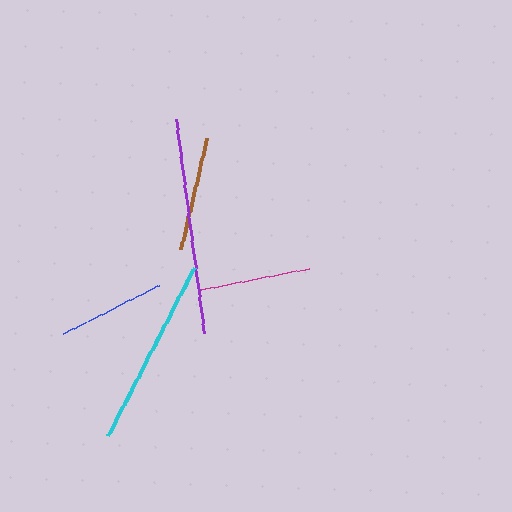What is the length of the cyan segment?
The cyan segment is approximately 189 pixels long.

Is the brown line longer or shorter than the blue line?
The brown line is longer than the blue line.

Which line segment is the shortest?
The blue line is the shortest at approximately 107 pixels.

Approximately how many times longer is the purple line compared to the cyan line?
The purple line is approximately 1.1 times the length of the cyan line.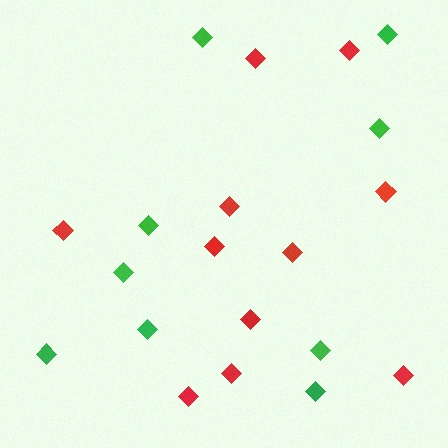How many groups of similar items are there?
There are 2 groups: one group of red diamonds (11) and one group of green diamonds (9).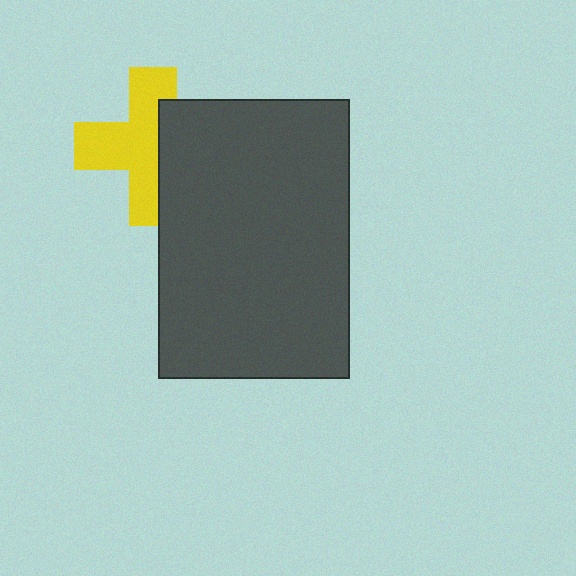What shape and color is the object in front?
The object in front is a dark gray rectangle.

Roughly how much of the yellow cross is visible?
About half of it is visible (roughly 60%).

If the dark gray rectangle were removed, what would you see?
You would see the complete yellow cross.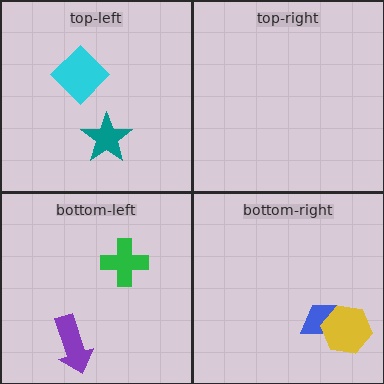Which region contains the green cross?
The bottom-left region.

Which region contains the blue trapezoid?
The bottom-right region.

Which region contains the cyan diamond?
The top-left region.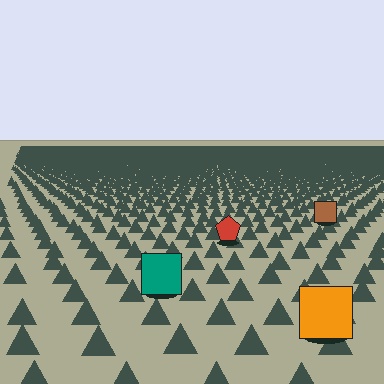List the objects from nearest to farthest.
From nearest to farthest: the orange square, the teal square, the red pentagon, the brown square.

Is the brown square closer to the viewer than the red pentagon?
No. The red pentagon is closer — you can tell from the texture gradient: the ground texture is coarser near it.